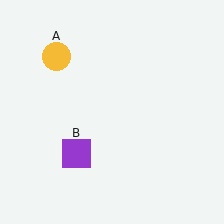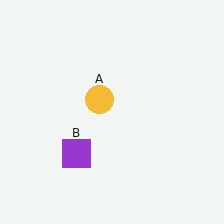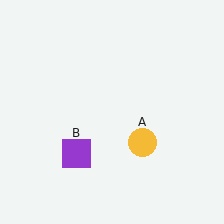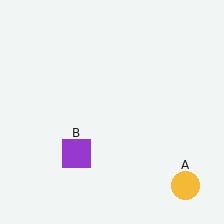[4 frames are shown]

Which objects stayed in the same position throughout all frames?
Purple square (object B) remained stationary.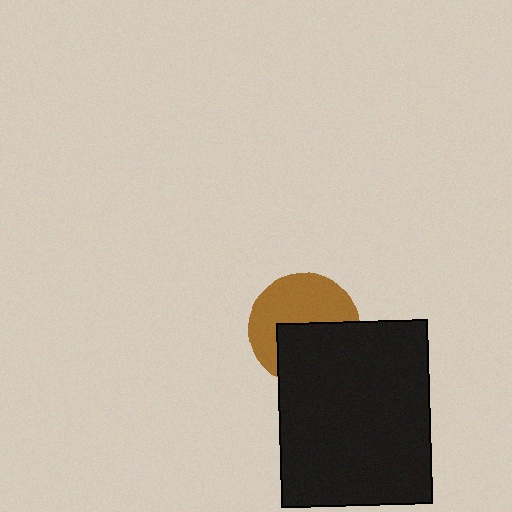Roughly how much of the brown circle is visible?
About half of it is visible (roughly 54%).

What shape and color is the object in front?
The object in front is a black rectangle.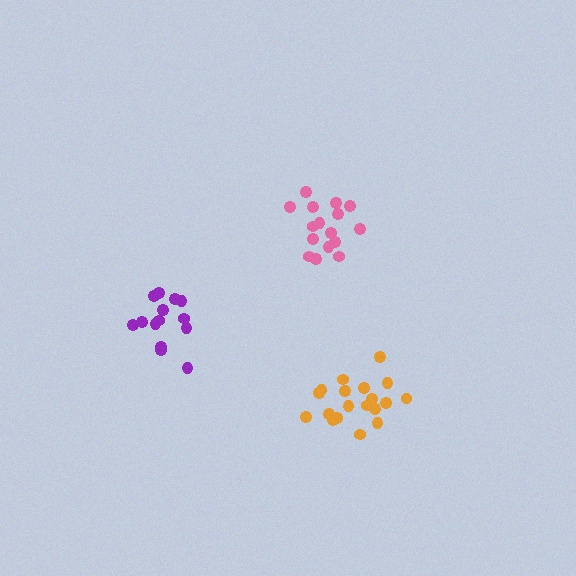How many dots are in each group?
Group 1: 16 dots, Group 2: 14 dots, Group 3: 20 dots (50 total).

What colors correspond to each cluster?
The clusters are colored: pink, purple, orange.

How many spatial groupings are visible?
There are 3 spatial groupings.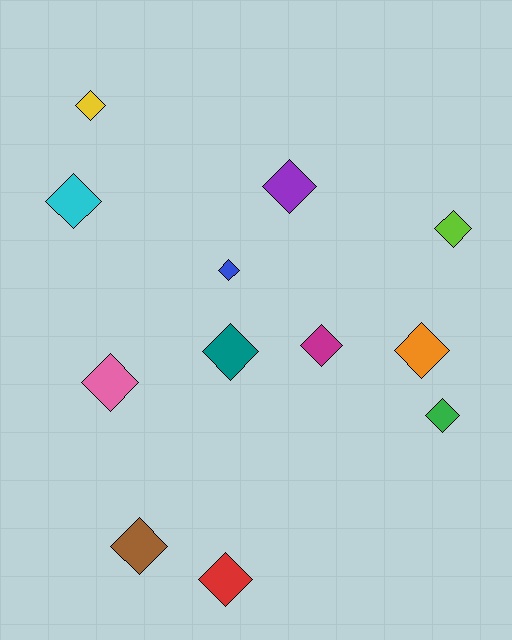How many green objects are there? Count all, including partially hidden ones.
There is 1 green object.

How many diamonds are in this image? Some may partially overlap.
There are 12 diamonds.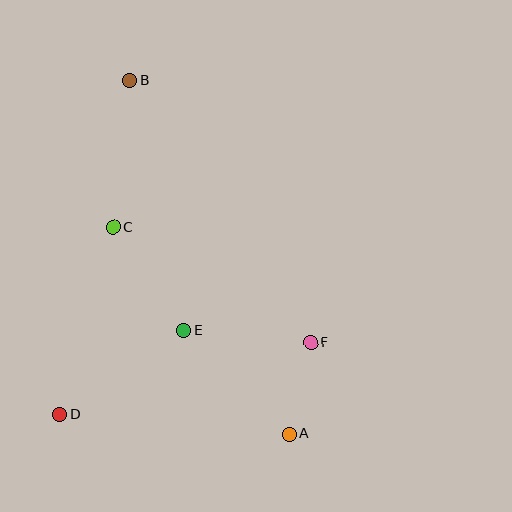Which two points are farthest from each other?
Points A and B are farthest from each other.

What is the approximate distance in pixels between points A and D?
The distance between A and D is approximately 230 pixels.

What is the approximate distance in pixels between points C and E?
The distance between C and E is approximately 125 pixels.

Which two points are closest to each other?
Points A and F are closest to each other.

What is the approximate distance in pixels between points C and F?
The distance between C and F is approximately 229 pixels.